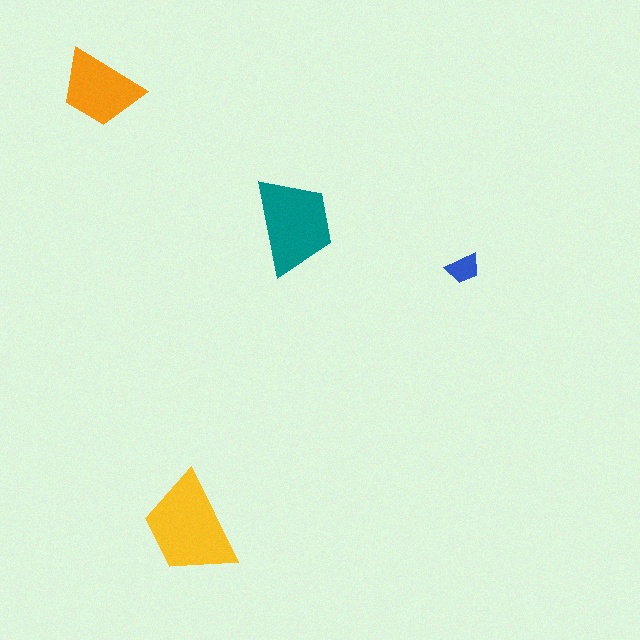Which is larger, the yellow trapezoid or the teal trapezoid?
The yellow one.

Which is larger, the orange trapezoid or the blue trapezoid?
The orange one.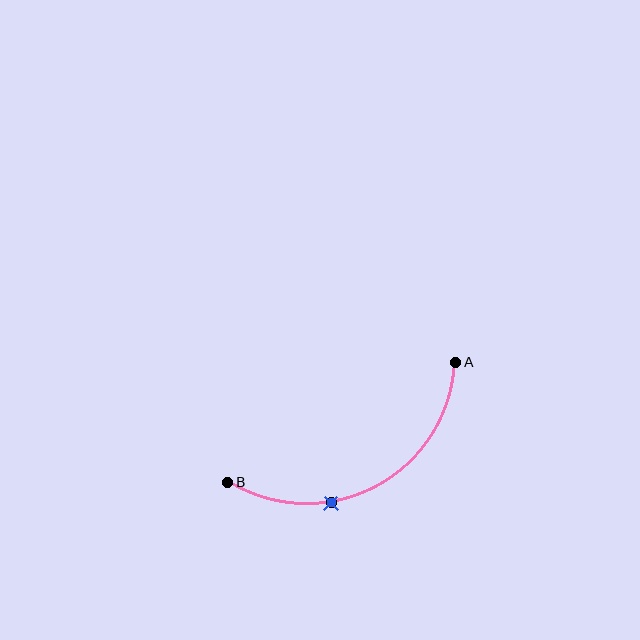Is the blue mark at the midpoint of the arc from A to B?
No. The blue mark lies on the arc but is closer to endpoint B. The arc midpoint would be at the point on the curve equidistant along the arc from both A and B.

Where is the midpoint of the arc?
The arc midpoint is the point on the curve farthest from the straight line joining A and B. It sits below that line.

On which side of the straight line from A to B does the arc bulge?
The arc bulges below the straight line connecting A and B.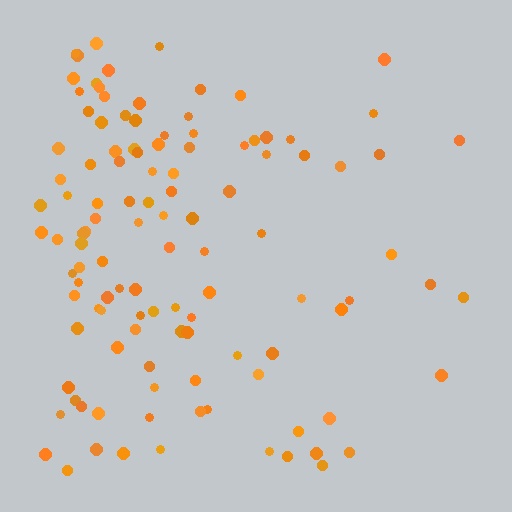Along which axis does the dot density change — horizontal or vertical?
Horizontal.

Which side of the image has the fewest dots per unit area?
The right.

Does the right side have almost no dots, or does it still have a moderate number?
Still a moderate number, just noticeably fewer than the left.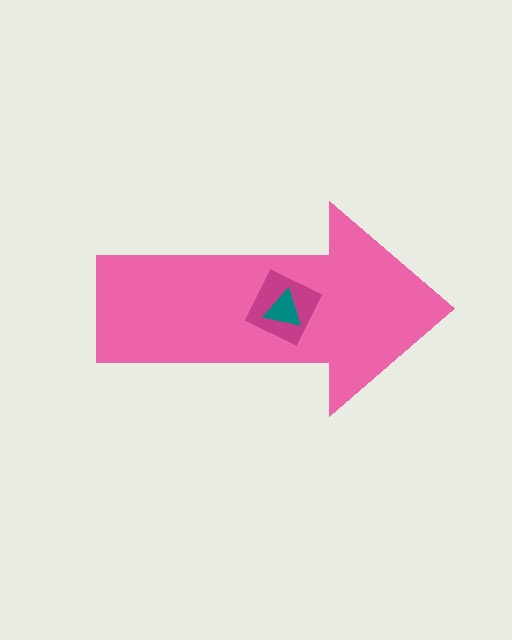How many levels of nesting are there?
3.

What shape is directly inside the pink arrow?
The magenta diamond.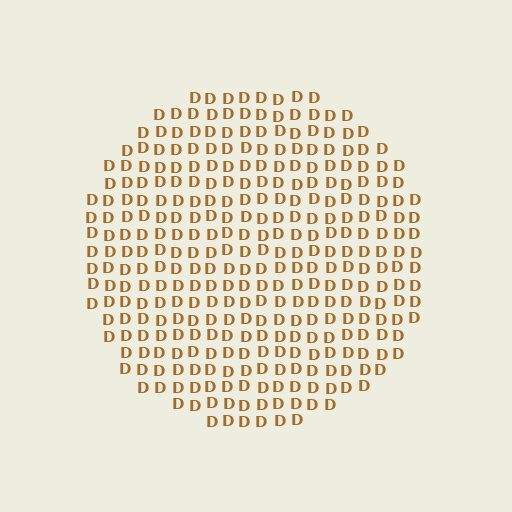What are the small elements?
The small elements are letter D's.